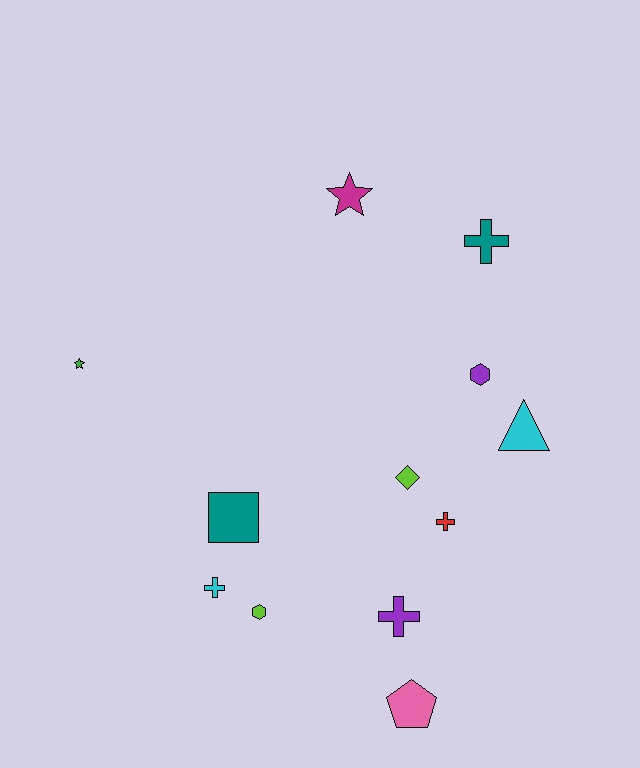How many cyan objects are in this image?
There are 2 cyan objects.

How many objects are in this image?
There are 12 objects.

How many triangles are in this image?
There is 1 triangle.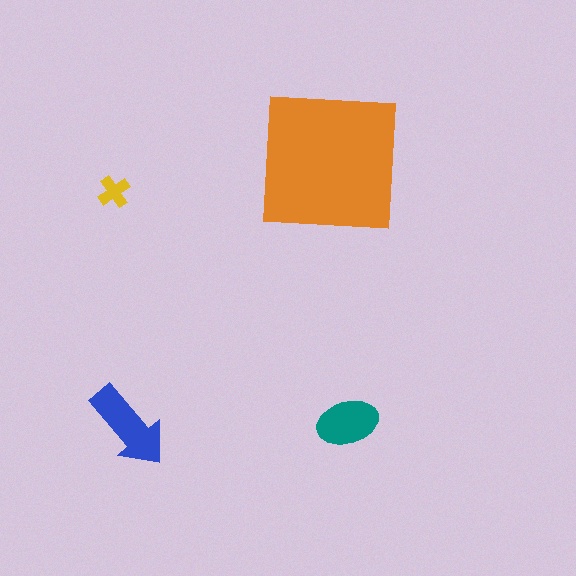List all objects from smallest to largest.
The yellow cross, the teal ellipse, the blue arrow, the orange square.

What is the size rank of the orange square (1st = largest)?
1st.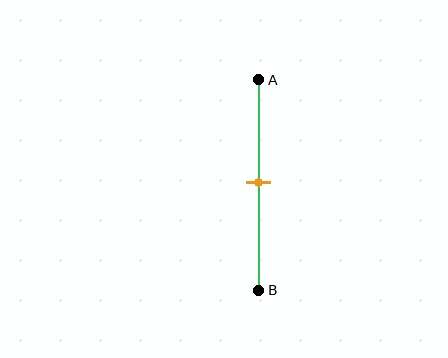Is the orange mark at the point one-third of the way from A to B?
No, the mark is at about 50% from A, not at the 33% one-third point.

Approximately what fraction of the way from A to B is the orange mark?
The orange mark is approximately 50% of the way from A to B.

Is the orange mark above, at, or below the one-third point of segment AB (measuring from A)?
The orange mark is below the one-third point of segment AB.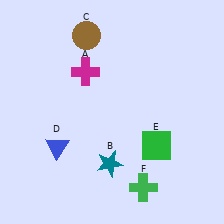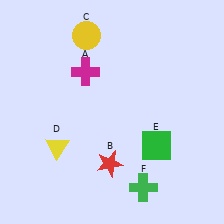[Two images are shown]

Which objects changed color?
B changed from teal to red. C changed from brown to yellow. D changed from blue to yellow.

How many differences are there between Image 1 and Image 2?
There are 3 differences between the two images.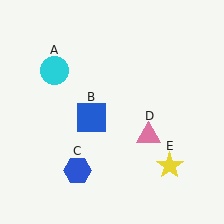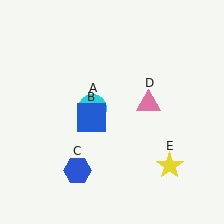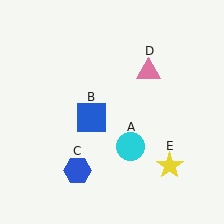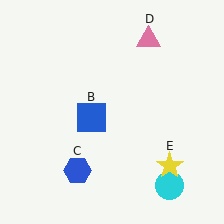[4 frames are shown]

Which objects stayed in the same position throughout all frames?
Blue square (object B) and blue hexagon (object C) and yellow star (object E) remained stationary.